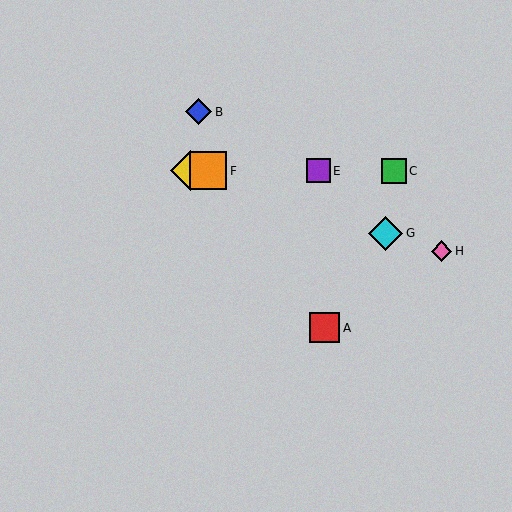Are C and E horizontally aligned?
Yes, both are at y≈171.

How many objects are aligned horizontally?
4 objects (C, D, E, F) are aligned horizontally.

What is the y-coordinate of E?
Object E is at y≈171.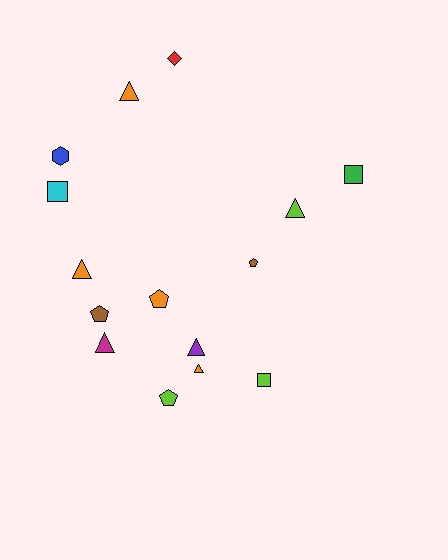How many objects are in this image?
There are 15 objects.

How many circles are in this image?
There are no circles.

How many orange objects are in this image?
There are 4 orange objects.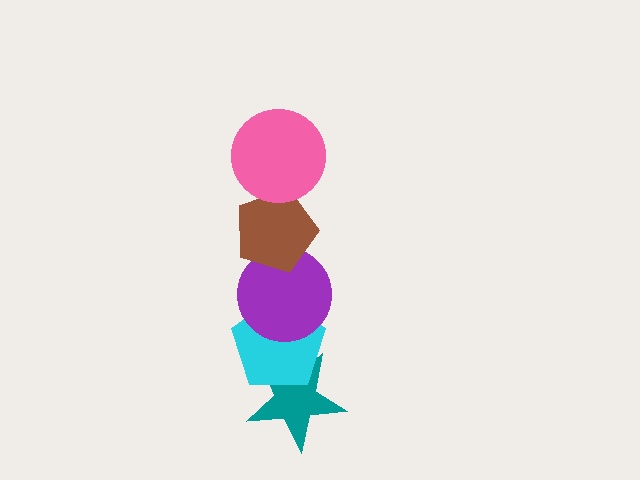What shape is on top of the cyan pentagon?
The purple circle is on top of the cyan pentagon.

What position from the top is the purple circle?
The purple circle is 3rd from the top.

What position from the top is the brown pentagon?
The brown pentagon is 2nd from the top.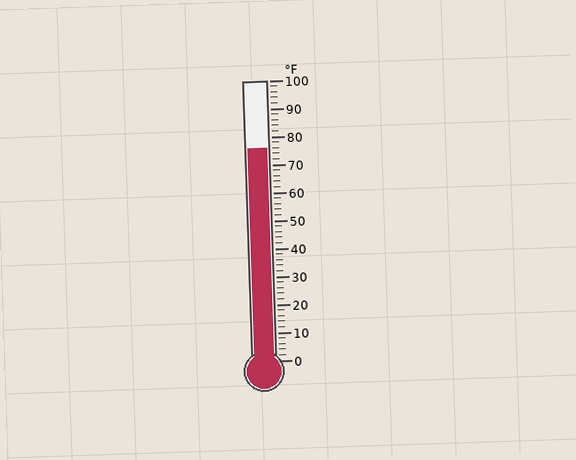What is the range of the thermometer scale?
The thermometer scale ranges from 0°F to 100°F.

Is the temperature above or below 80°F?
The temperature is below 80°F.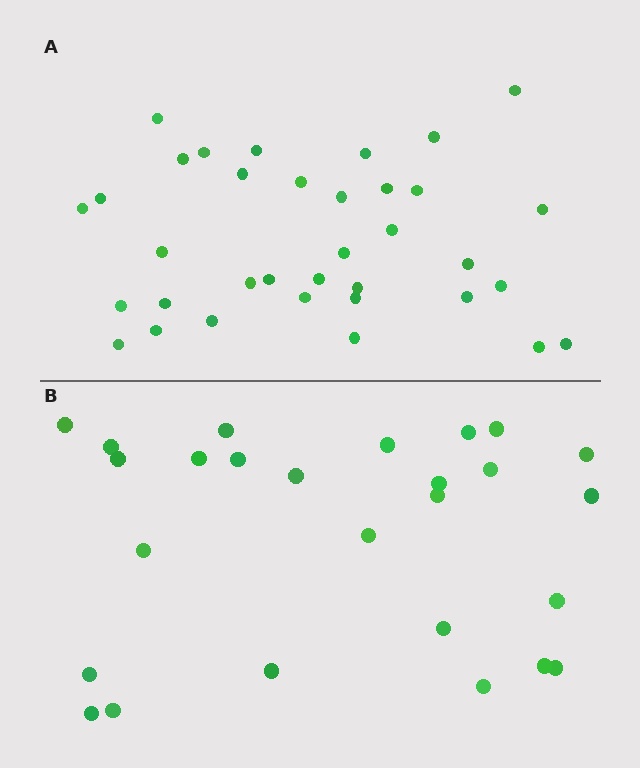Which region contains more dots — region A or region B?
Region A (the top region) has more dots.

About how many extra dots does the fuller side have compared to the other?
Region A has roughly 8 or so more dots than region B.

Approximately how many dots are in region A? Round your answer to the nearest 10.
About 40 dots. (The exact count is 35, which rounds to 40.)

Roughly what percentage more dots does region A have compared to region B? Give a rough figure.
About 35% more.